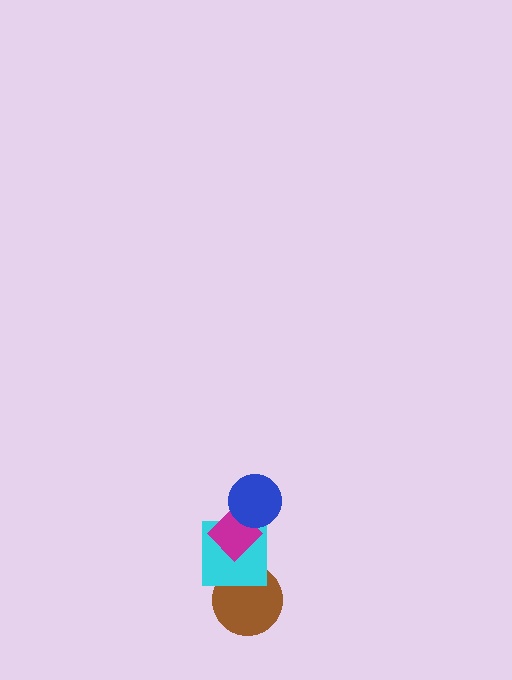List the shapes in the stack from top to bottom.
From top to bottom: the blue circle, the magenta diamond, the cyan square, the brown circle.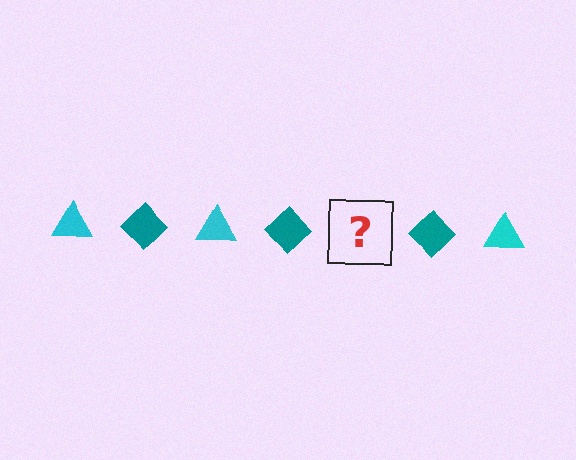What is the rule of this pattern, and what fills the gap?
The rule is that the pattern alternates between cyan triangle and teal diamond. The gap should be filled with a cyan triangle.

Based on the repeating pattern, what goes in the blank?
The blank should be a cyan triangle.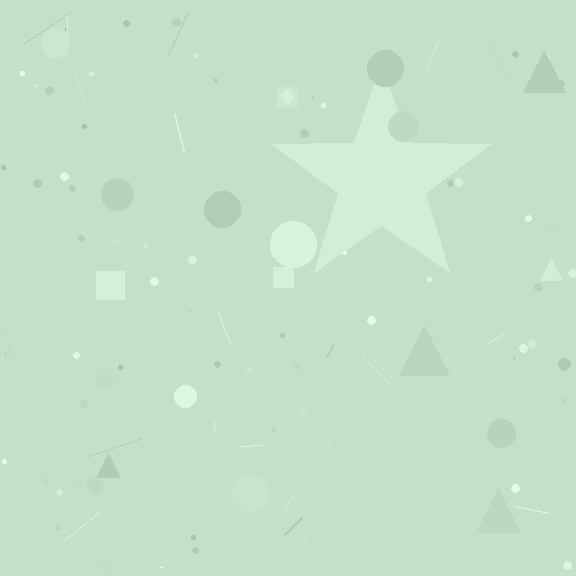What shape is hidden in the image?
A star is hidden in the image.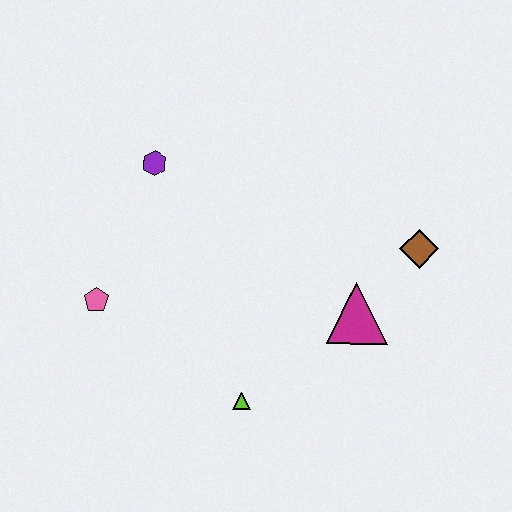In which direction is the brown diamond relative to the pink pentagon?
The brown diamond is to the right of the pink pentagon.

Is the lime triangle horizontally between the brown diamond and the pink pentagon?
Yes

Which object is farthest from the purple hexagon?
The brown diamond is farthest from the purple hexagon.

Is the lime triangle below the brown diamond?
Yes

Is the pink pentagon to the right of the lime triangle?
No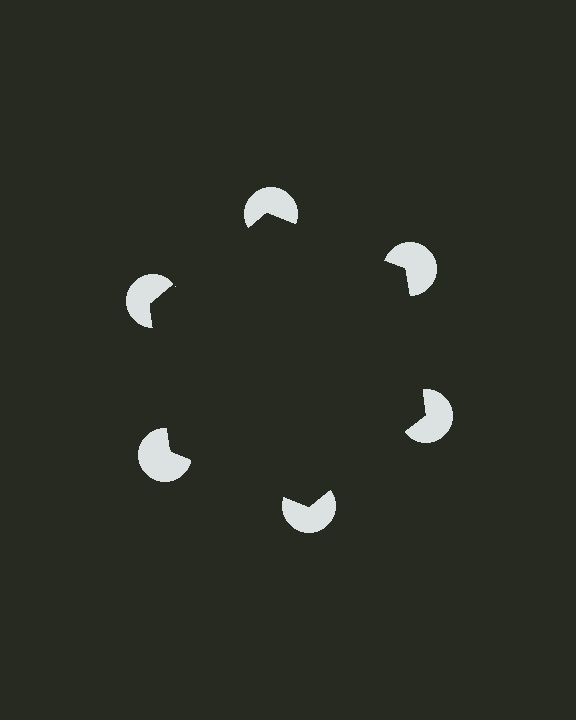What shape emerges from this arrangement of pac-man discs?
An illusory hexagon — its edges are inferred from the aligned wedge cuts in the pac-man discs, not physically drawn.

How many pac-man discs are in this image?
There are 6 — one at each vertex of the illusory hexagon.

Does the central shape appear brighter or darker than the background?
It typically appears slightly darker than the background, even though no actual brightness change is drawn.